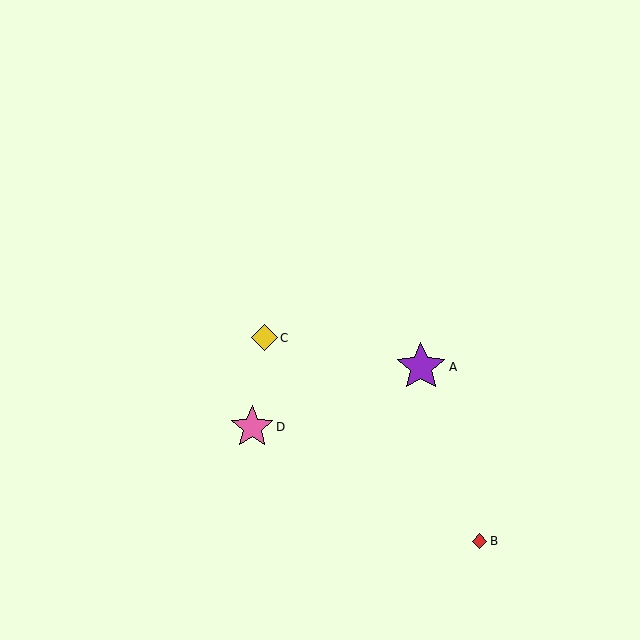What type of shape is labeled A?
Shape A is a purple star.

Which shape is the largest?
The purple star (labeled A) is the largest.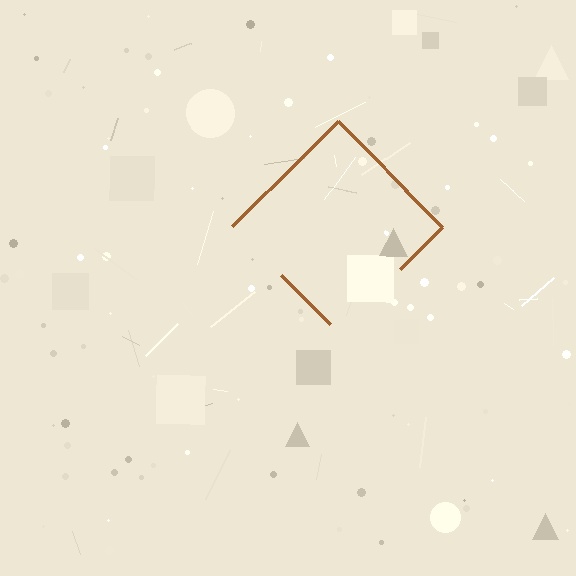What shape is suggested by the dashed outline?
The dashed outline suggests a diamond.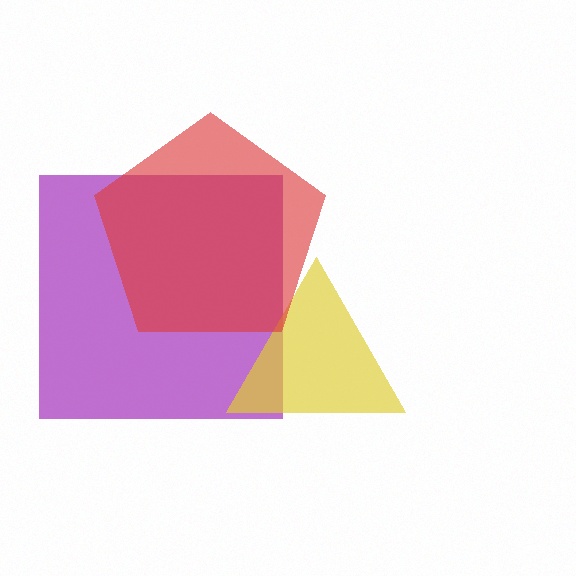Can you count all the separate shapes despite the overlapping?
Yes, there are 3 separate shapes.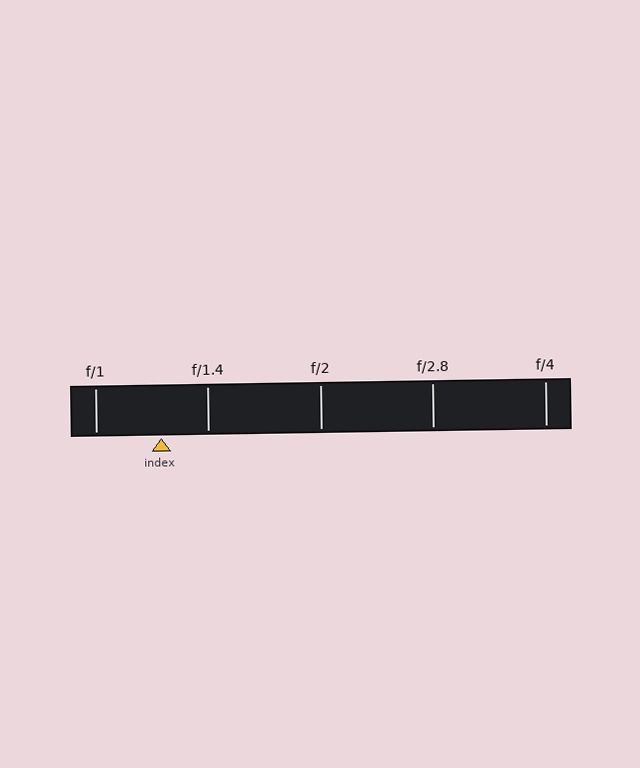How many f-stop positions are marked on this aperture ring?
There are 5 f-stop positions marked.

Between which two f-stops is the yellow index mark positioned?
The index mark is between f/1 and f/1.4.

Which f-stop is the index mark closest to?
The index mark is closest to f/1.4.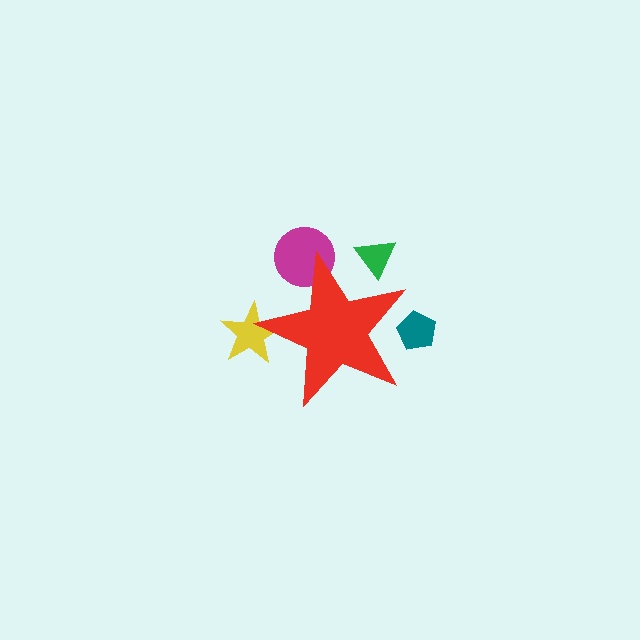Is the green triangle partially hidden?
Yes, the green triangle is partially hidden behind the red star.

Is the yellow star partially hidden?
Yes, the yellow star is partially hidden behind the red star.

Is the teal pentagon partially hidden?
Yes, the teal pentagon is partially hidden behind the red star.